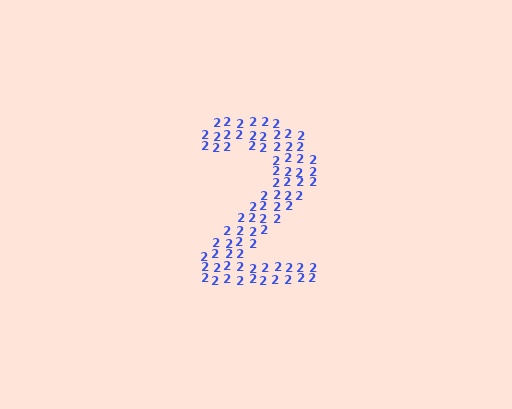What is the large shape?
The large shape is the digit 2.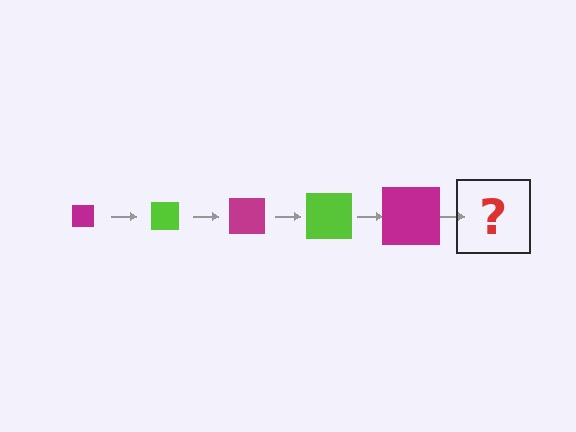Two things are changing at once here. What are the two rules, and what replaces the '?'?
The two rules are that the square grows larger each step and the color cycles through magenta and lime. The '?' should be a lime square, larger than the previous one.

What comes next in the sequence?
The next element should be a lime square, larger than the previous one.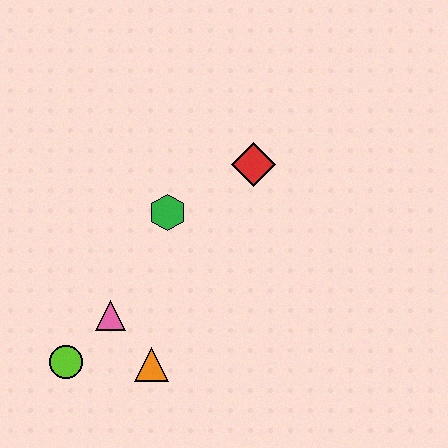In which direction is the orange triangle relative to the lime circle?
The orange triangle is to the right of the lime circle.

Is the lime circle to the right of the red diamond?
No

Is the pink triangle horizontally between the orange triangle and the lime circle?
Yes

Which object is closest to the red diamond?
The green hexagon is closest to the red diamond.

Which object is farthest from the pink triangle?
The red diamond is farthest from the pink triangle.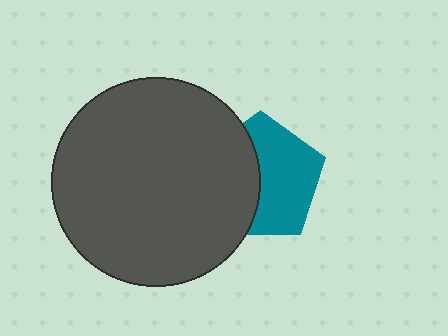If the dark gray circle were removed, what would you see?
You would see the complete teal pentagon.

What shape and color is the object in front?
The object in front is a dark gray circle.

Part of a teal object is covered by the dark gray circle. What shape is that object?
It is a pentagon.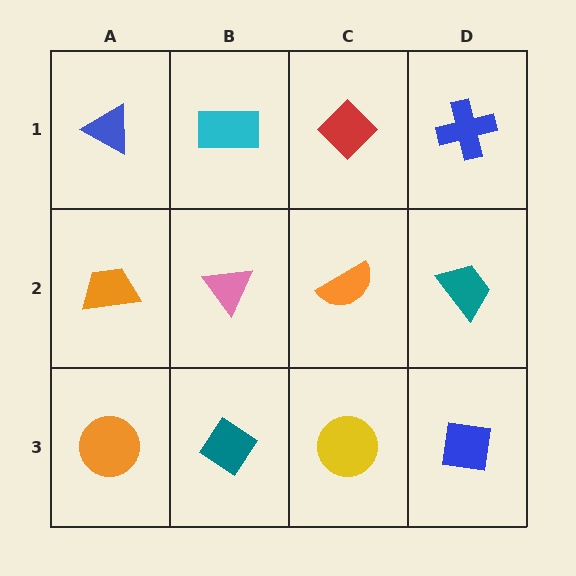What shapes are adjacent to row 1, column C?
An orange semicircle (row 2, column C), a cyan rectangle (row 1, column B), a blue cross (row 1, column D).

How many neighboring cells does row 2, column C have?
4.